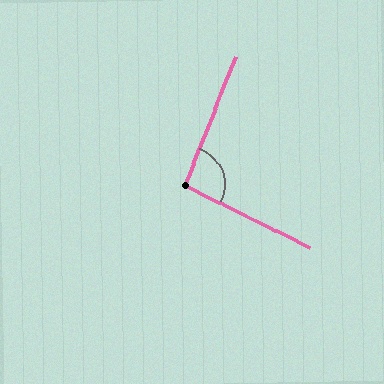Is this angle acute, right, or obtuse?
It is obtuse.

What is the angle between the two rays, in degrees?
Approximately 95 degrees.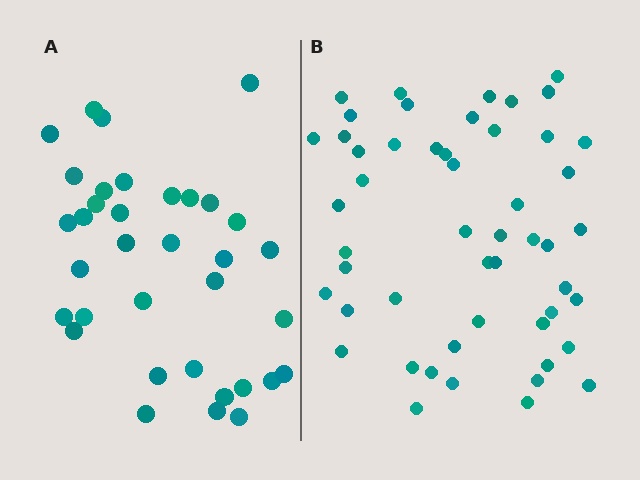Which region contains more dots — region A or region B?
Region B (the right region) has more dots.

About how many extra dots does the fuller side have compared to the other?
Region B has approximately 15 more dots than region A.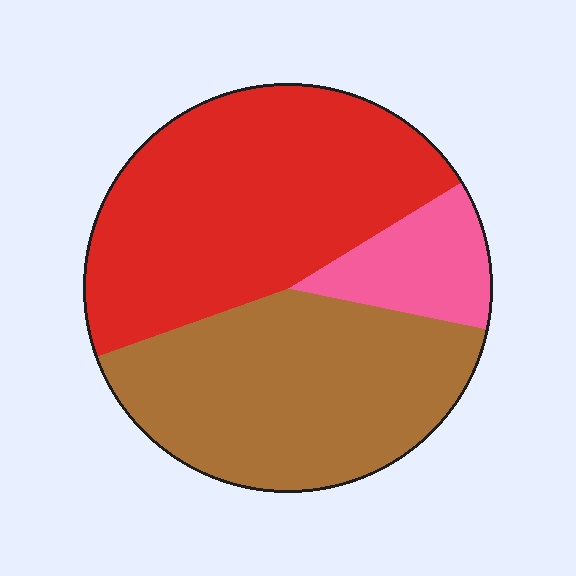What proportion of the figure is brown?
Brown takes up about two fifths (2/5) of the figure.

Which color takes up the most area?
Red, at roughly 45%.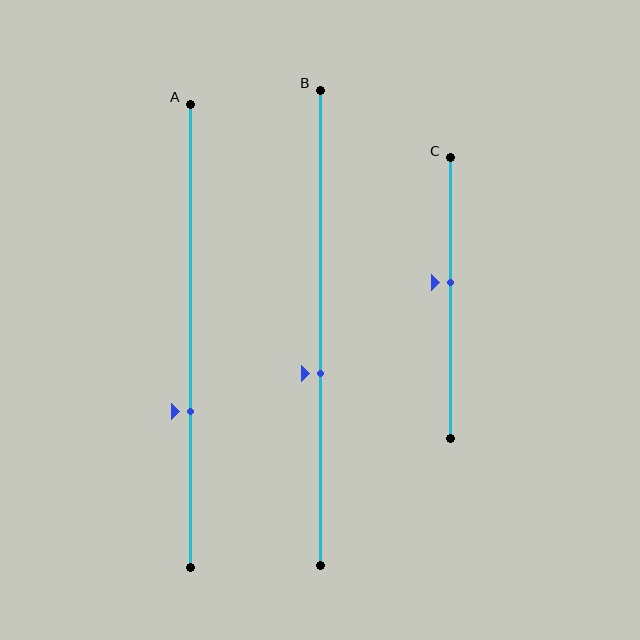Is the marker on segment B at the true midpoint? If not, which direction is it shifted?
No, the marker on segment B is shifted downward by about 10% of the segment length.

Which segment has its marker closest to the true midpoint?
Segment C has its marker closest to the true midpoint.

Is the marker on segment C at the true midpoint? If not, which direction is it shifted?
No, the marker on segment C is shifted upward by about 5% of the segment length.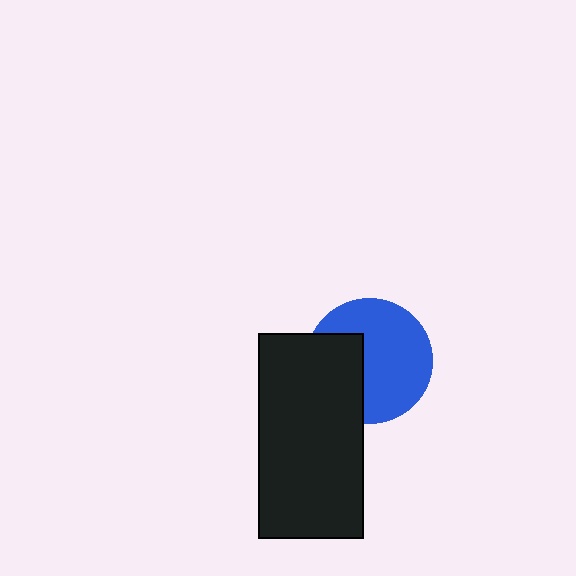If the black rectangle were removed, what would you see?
You would see the complete blue circle.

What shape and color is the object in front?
The object in front is a black rectangle.